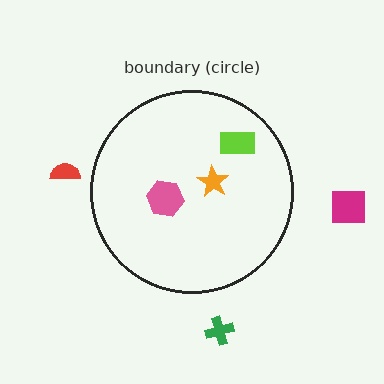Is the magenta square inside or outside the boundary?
Outside.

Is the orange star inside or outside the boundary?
Inside.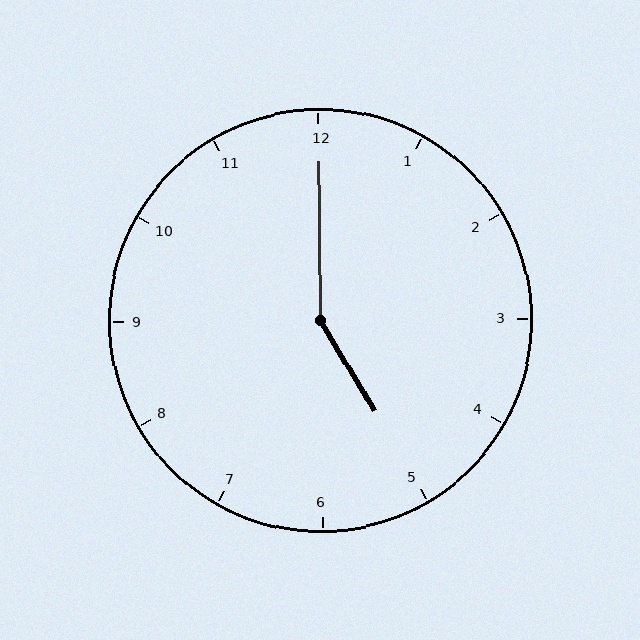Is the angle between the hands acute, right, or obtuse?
It is obtuse.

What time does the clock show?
5:00.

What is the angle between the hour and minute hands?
Approximately 150 degrees.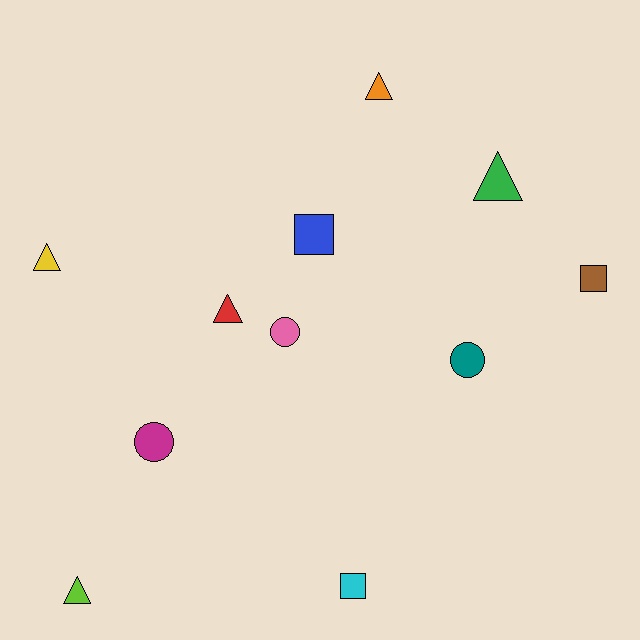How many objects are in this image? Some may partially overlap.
There are 11 objects.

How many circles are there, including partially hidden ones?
There are 3 circles.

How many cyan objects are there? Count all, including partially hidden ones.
There is 1 cyan object.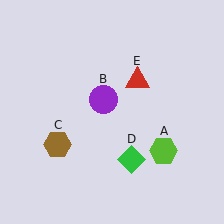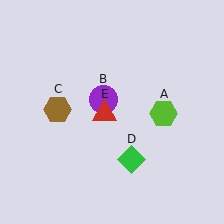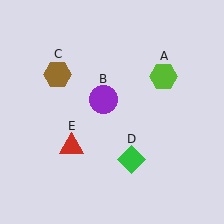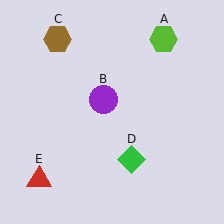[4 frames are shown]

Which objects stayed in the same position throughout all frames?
Purple circle (object B) and green diamond (object D) remained stationary.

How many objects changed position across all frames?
3 objects changed position: lime hexagon (object A), brown hexagon (object C), red triangle (object E).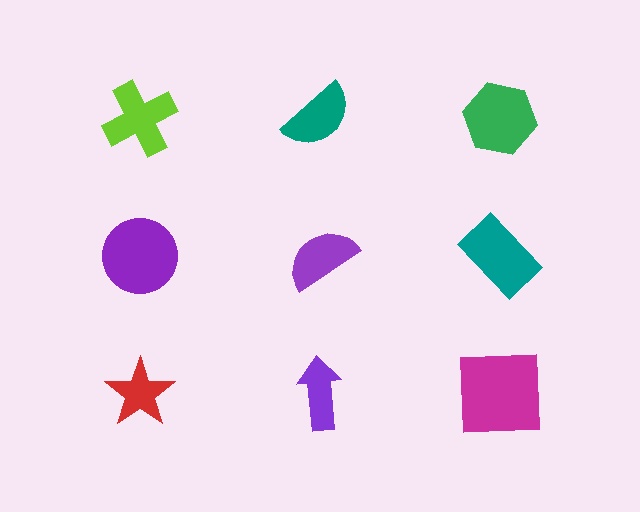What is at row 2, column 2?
A purple semicircle.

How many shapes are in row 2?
3 shapes.